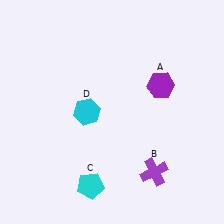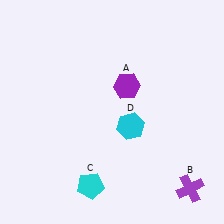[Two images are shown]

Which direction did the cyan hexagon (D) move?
The cyan hexagon (D) moved right.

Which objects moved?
The objects that moved are: the purple hexagon (A), the purple cross (B), the cyan hexagon (D).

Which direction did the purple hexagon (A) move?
The purple hexagon (A) moved left.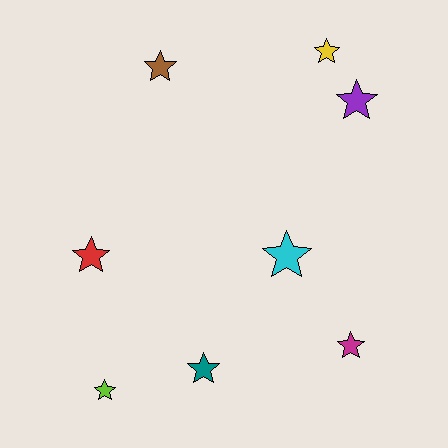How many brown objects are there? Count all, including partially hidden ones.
There is 1 brown object.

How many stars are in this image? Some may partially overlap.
There are 8 stars.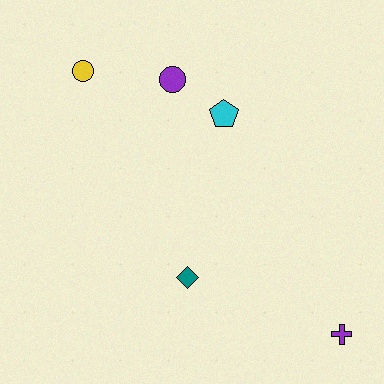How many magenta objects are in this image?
There are no magenta objects.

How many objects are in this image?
There are 5 objects.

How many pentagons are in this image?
There is 1 pentagon.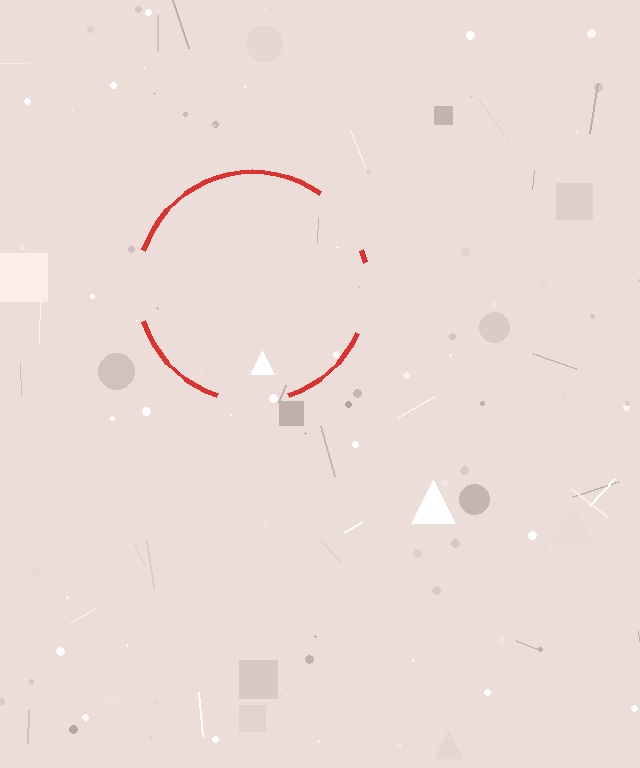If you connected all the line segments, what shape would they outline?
They would outline a circle.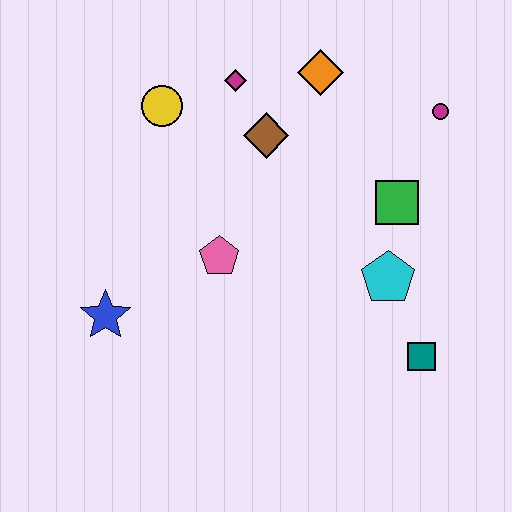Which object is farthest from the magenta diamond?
The teal square is farthest from the magenta diamond.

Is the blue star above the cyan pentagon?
No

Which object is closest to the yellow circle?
The magenta diamond is closest to the yellow circle.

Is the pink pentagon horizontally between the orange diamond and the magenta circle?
No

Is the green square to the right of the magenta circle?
No